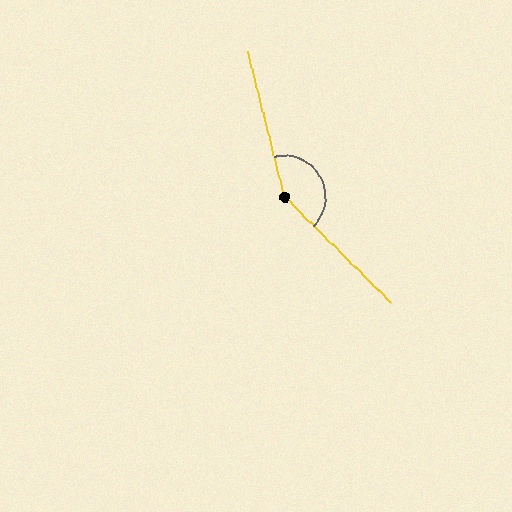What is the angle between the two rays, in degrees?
Approximately 149 degrees.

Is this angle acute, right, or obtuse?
It is obtuse.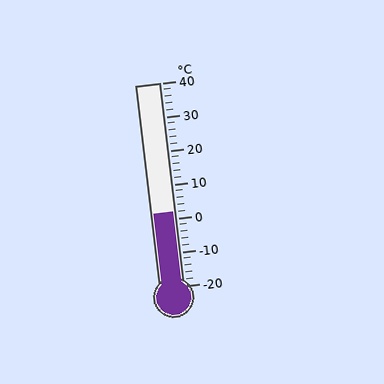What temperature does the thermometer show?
The thermometer shows approximately 2°C.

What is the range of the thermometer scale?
The thermometer scale ranges from -20°C to 40°C.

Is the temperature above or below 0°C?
The temperature is above 0°C.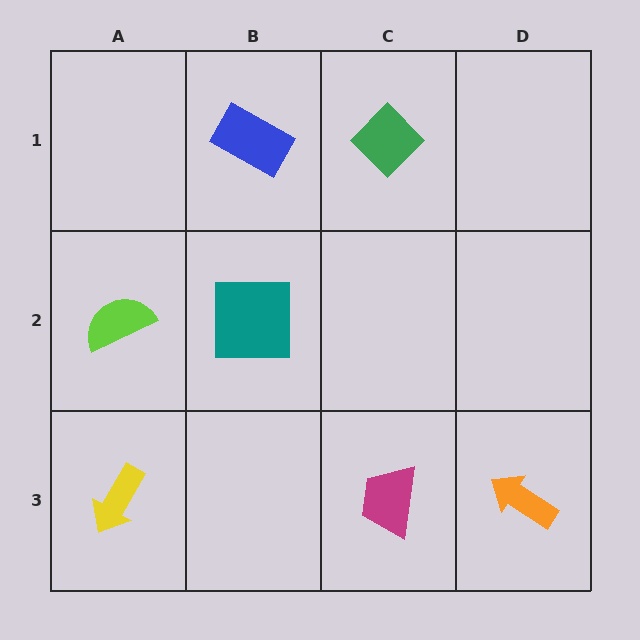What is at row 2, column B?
A teal square.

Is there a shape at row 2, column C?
No, that cell is empty.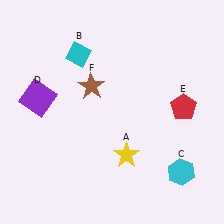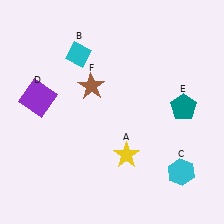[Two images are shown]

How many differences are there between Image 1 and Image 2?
There is 1 difference between the two images.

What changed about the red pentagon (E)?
In Image 1, E is red. In Image 2, it changed to teal.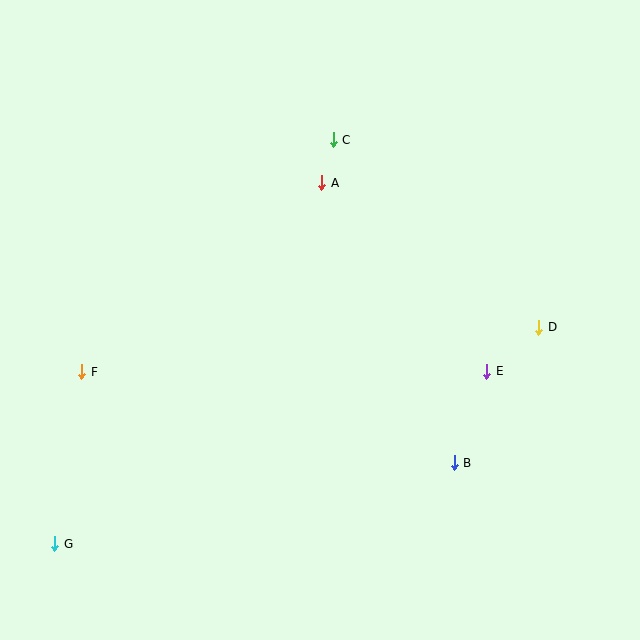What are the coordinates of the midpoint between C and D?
The midpoint between C and D is at (436, 234).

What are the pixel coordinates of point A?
Point A is at (322, 183).